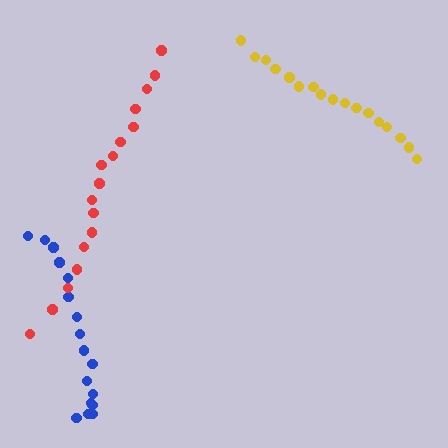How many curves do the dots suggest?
There are 3 distinct paths.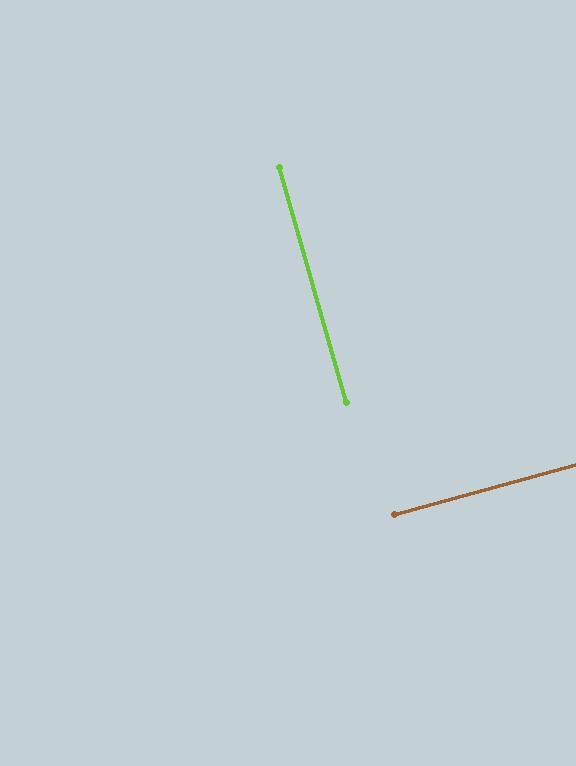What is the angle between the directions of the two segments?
Approximately 90 degrees.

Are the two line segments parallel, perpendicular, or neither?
Perpendicular — they meet at approximately 90°.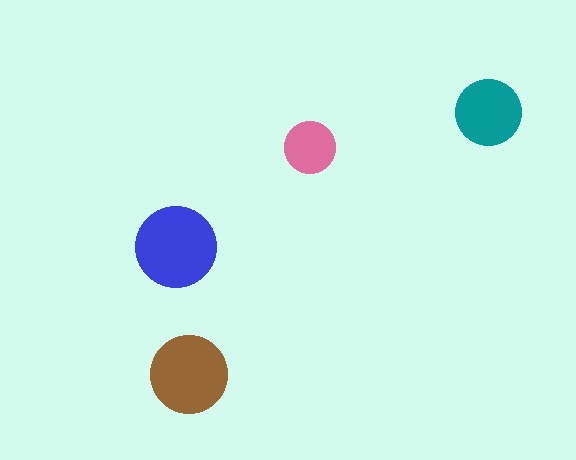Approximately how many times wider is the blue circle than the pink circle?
About 1.5 times wider.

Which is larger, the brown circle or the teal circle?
The brown one.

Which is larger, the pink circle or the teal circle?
The teal one.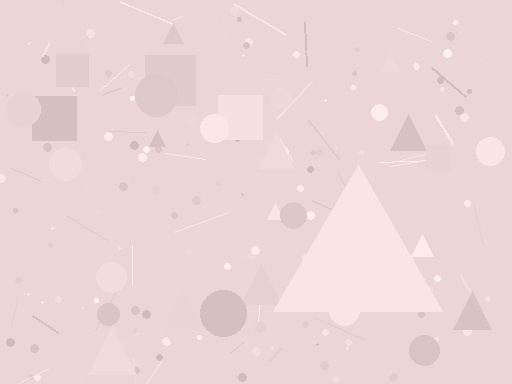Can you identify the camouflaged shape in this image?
The camouflaged shape is a triangle.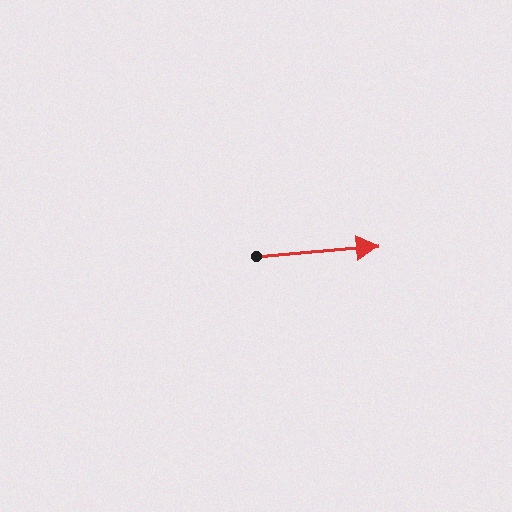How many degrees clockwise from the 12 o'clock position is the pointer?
Approximately 85 degrees.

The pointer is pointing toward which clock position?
Roughly 3 o'clock.